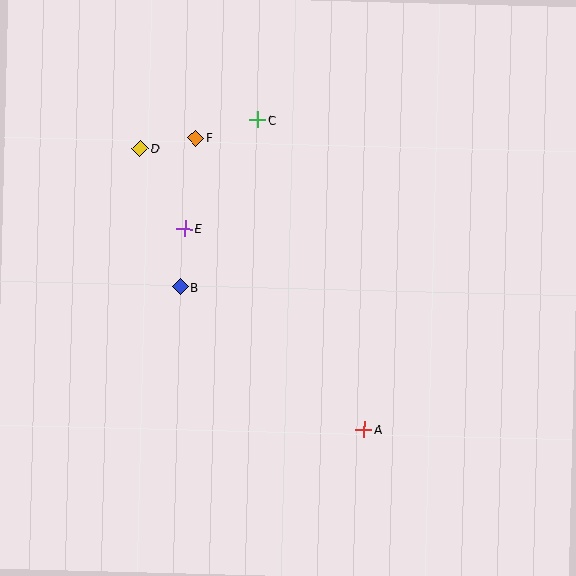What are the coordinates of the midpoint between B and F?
The midpoint between B and F is at (188, 212).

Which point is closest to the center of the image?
Point B at (180, 287) is closest to the center.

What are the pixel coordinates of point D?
Point D is at (140, 148).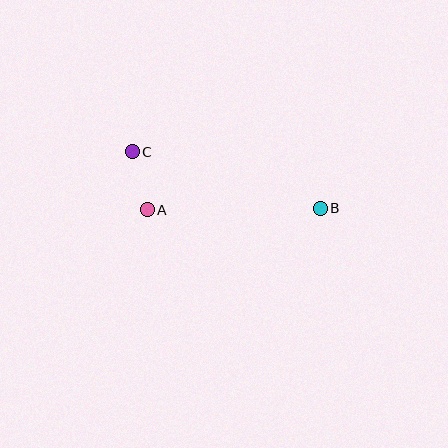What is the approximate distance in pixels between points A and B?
The distance between A and B is approximately 173 pixels.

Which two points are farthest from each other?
Points B and C are farthest from each other.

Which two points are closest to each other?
Points A and C are closest to each other.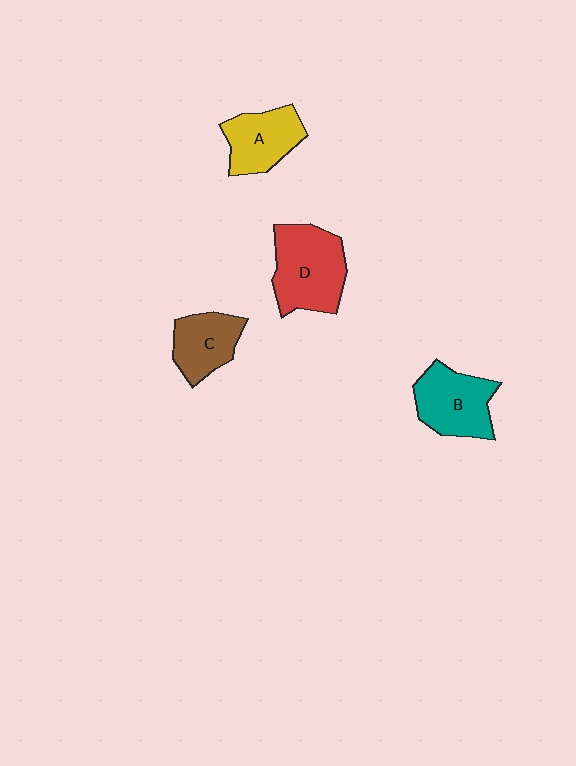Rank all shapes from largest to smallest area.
From largest to smallest: D (red), B (teal), A (yellow), C (brown).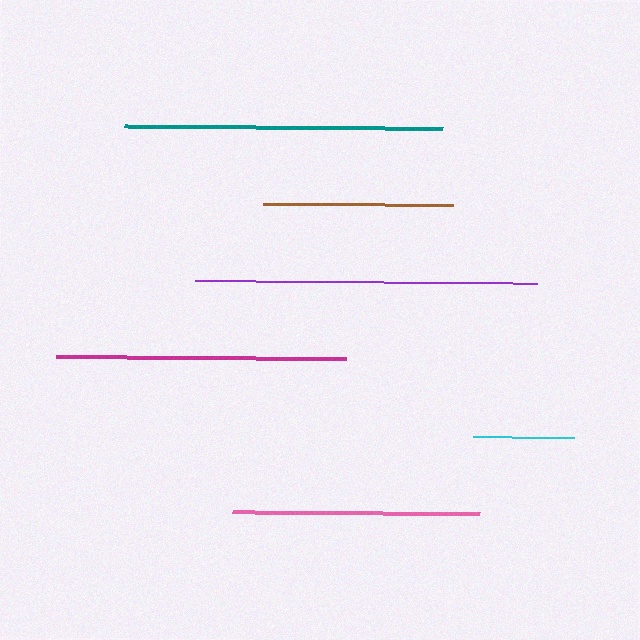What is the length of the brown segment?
The brown segment is approximately 189 pixels long.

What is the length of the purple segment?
The purple segment is approximately 341 pixels long.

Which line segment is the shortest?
The cyan line is the shortest at approximately 100 pixels.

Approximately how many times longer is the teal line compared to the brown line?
The teal line is approximately 1.7 times the length of the brown line.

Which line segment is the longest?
The purple line is the longest at approximately 341 pixels.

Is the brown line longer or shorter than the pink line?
The pink line is longer than the brown line.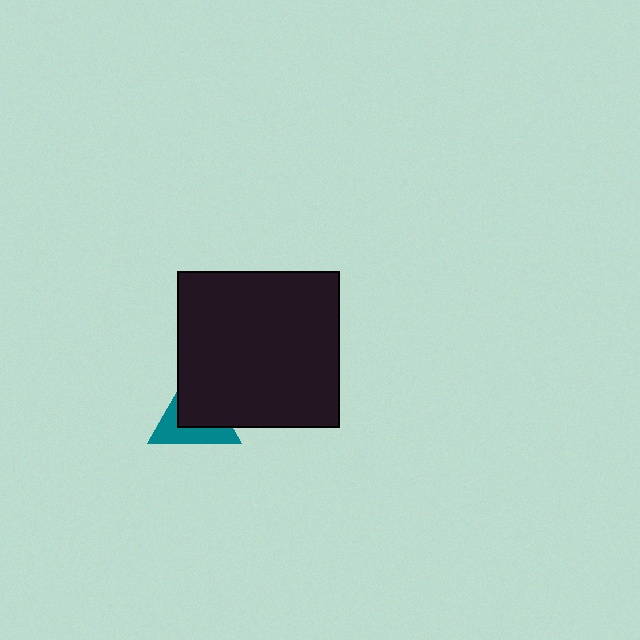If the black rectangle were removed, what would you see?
You would see the complete teal triangle.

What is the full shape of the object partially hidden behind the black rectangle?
The partially hidden object is a teal triangle.